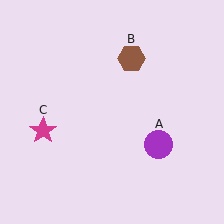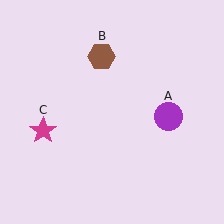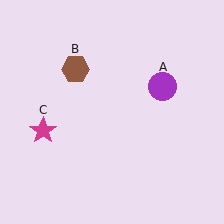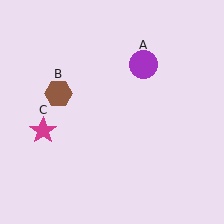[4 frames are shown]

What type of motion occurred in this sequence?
The purple circle (object A), brown hexagon (object B) rotated counterclockwise around the center of the scene.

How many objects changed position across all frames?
2 objects changed position: purple circle (object A), brown hexagon (object B).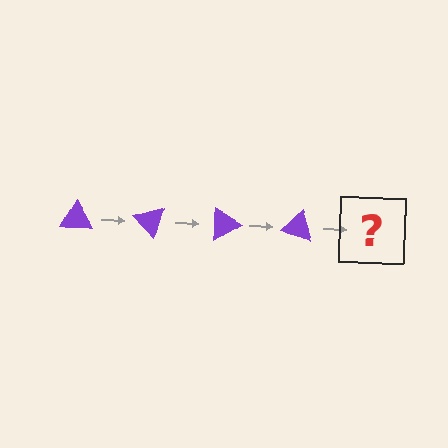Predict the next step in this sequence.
The next step is a purple triangle rotated 180 degrees.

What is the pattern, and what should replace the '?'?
The pattern is that the triangle rotates 45 degrees each step. The '?' should be a purple triangle rotated 180 degrees.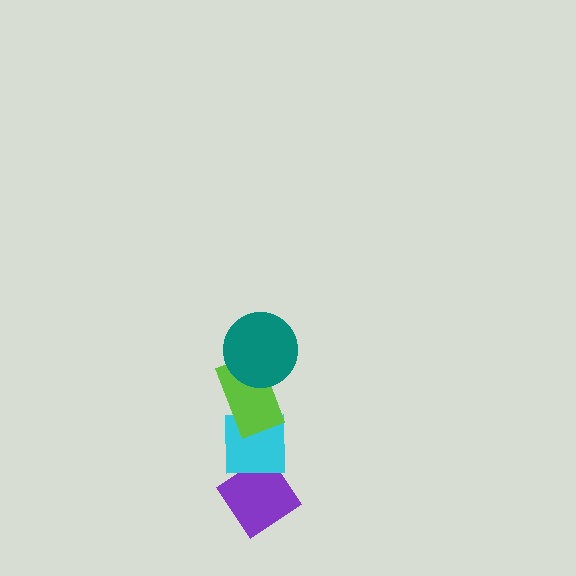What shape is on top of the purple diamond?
The cyan square is on top of the purple diamond.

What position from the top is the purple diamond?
The purple diamond is 4th from the top.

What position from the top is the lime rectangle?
The lime rectangle is 2nd from the top.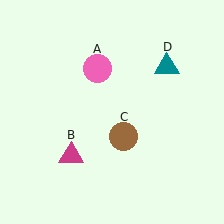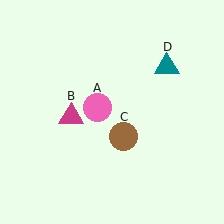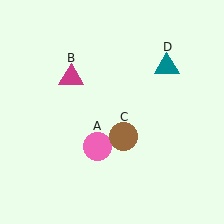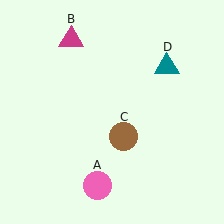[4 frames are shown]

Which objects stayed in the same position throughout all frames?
Brown circle (object C) and teal triangle (object D) remained stationary.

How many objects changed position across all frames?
2 objects changed position: pink circle (object A), magenta triangle (object B).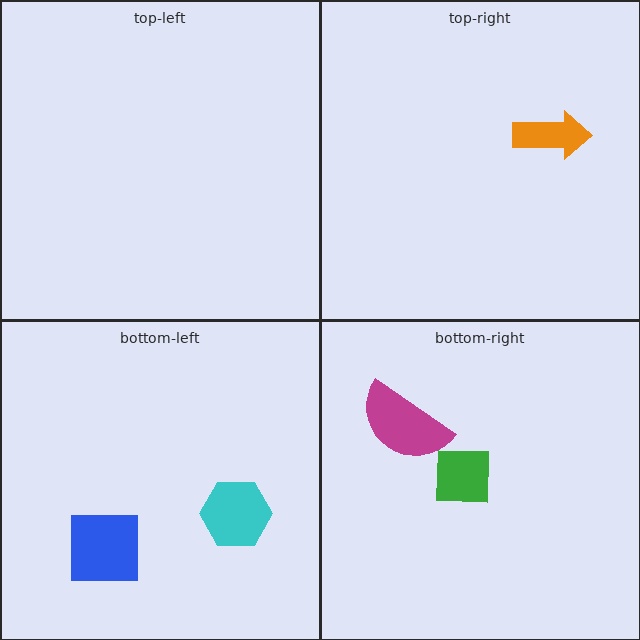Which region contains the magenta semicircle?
The bottom-right region.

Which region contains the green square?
The bottom-right region.